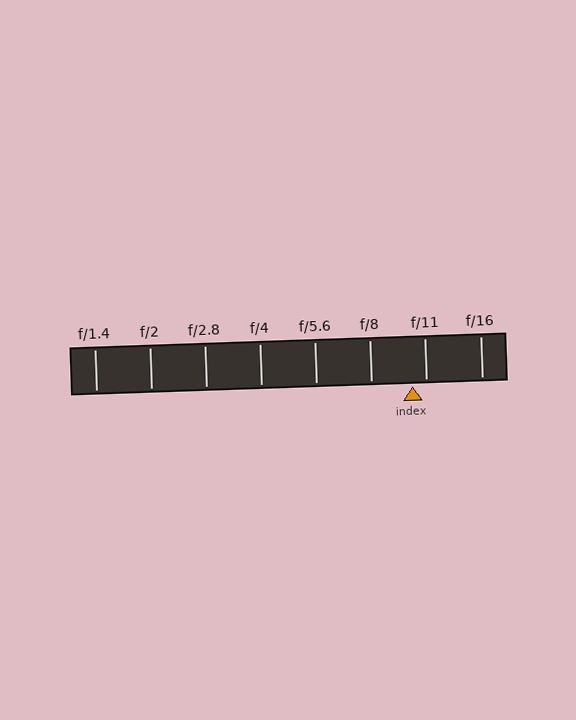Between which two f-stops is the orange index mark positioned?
The index mark is between f/8 and f/11.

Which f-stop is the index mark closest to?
The index mark is closest to f/11.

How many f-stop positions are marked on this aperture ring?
There are 8 f-stop positions marked.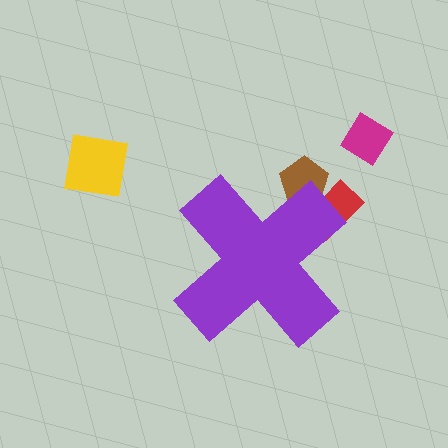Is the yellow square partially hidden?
No, the yellow square is fully visible.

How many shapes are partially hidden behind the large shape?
2 shapes are partially hidden.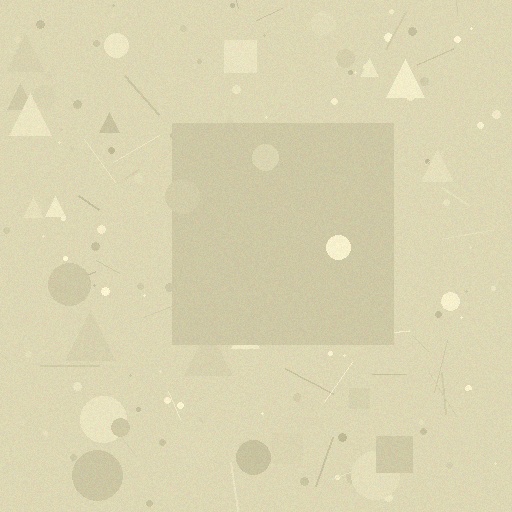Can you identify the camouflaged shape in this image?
The camouflaged shape is a square.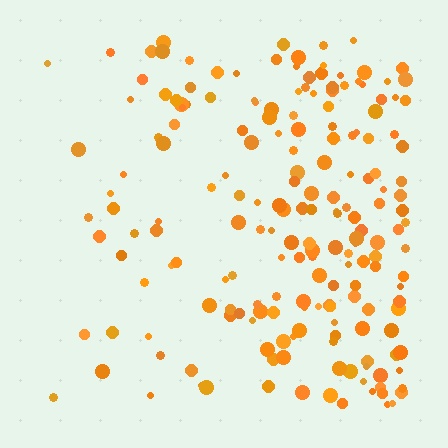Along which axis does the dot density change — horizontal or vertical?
Horizontal.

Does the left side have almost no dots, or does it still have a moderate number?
Still a moderate number, just noticeably fewer than the right.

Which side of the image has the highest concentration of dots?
The right.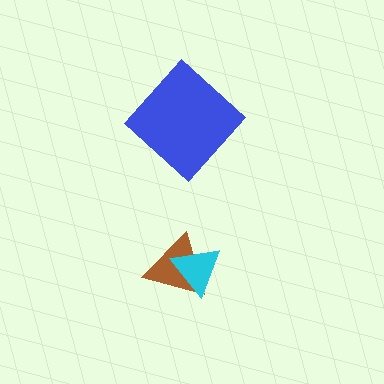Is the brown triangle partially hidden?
Yes, it is partially covered by another shape.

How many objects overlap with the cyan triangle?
1 object overlaps with the cyan triangle.